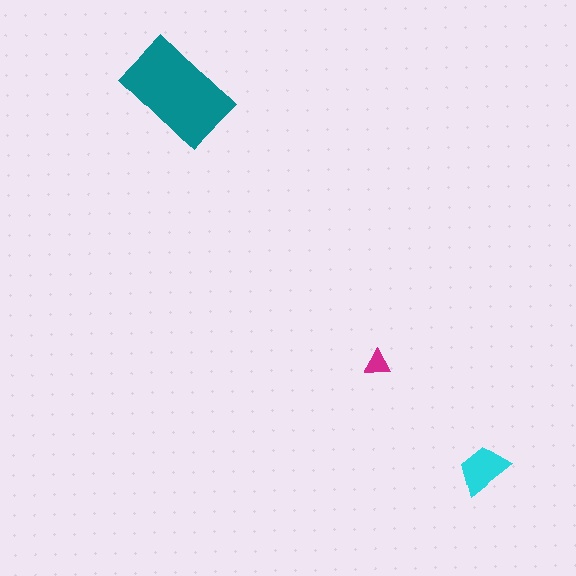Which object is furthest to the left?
The teal rectangle is leftmost.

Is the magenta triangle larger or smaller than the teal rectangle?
Smaller.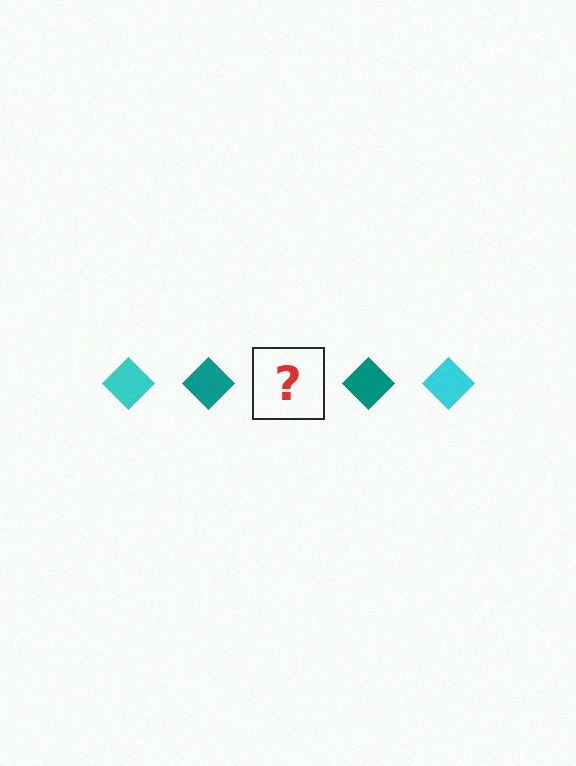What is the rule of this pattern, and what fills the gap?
The rule is that the pattern cycles through cyan, teal diamonds. The gap should be filled with a cyan diamond.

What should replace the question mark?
The question mark should be replaced with a cyan diamond.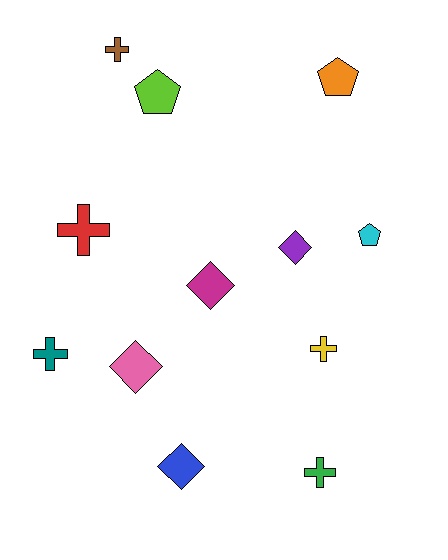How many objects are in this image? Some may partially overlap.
There are 12 objects.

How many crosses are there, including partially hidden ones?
There are 5 crosses.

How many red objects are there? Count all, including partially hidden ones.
There is 1 red object.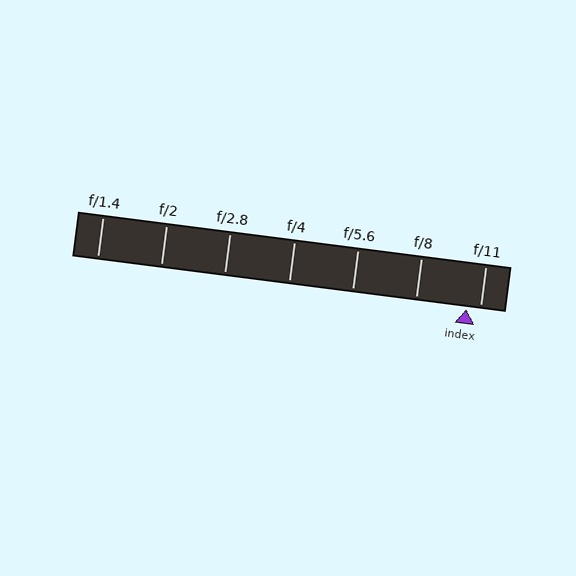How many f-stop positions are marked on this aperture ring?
There are 7 f-stop positions marked.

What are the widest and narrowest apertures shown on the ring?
The widest aperture shown is f/1.4 and the narrowest is f/11.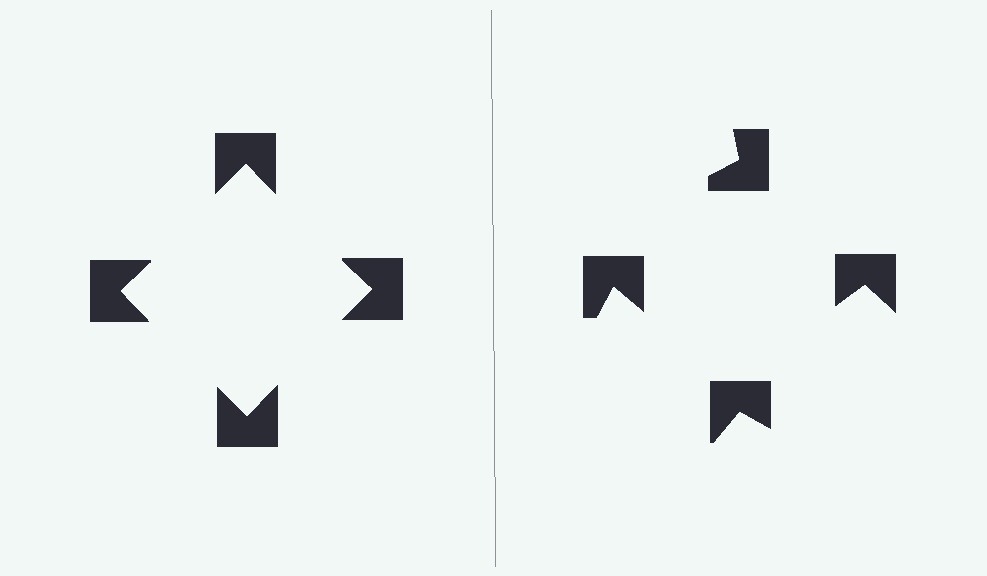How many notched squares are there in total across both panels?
8 — 4 on each side.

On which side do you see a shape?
An illusory square appears on the left side. On the right side the wedge cuts are rotated, so no coherent shape forms.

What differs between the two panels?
The notched squares are positioned identically on both sides; only the wedge orientations differ. On the left they align to a square; on the right they are misaligned.